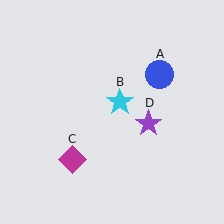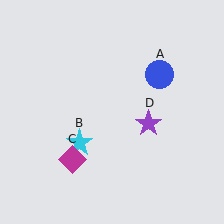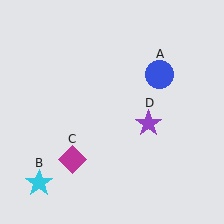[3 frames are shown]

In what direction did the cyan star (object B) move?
The cyan star (object B) moved down and to the left.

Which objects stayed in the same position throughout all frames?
Blue circle (object A) and magenta diamond (object C) and purple star (object D) remained stationary.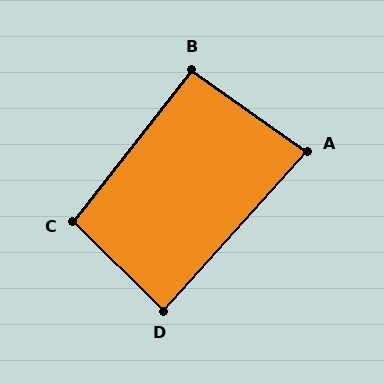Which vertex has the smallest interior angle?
A, at approximately 83 degrees.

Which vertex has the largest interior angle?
C, at approximately 97 degrees.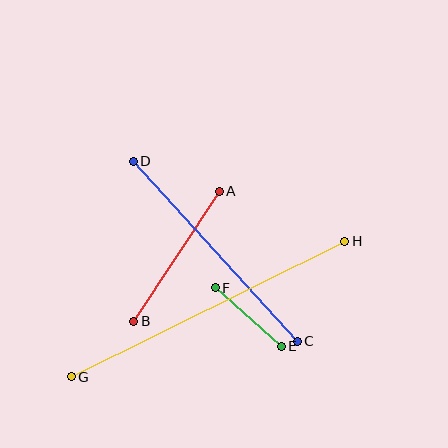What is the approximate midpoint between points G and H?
The midpoint is at approximately (208, 309) pixels.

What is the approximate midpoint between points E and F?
The midpoint is at approximately (248, 317) pixels.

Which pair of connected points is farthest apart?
Points G and H are farthest apart.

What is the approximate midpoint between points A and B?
The midpoint is at approximately (177, 256) pixels.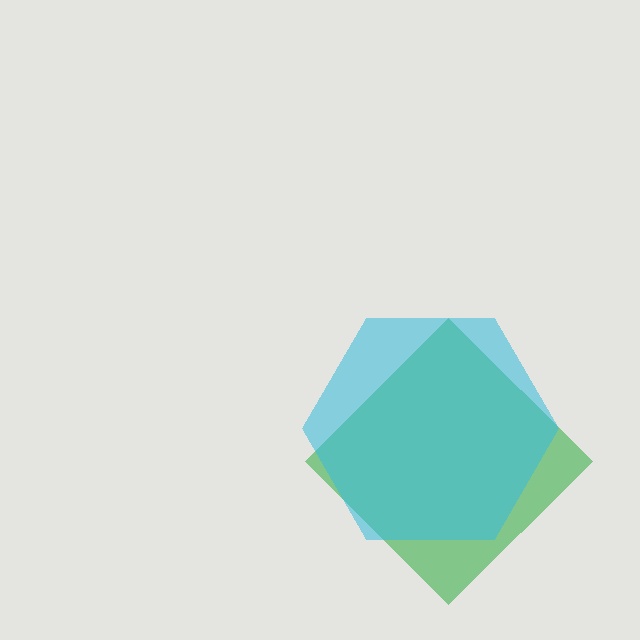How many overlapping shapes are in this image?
There are 2 overlapping shapes in the image.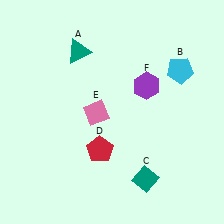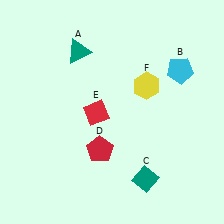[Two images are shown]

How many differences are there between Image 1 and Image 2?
There are 2 differences between the two images.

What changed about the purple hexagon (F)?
In Image 1, F is purple. In Image 2, it changed to yellow.